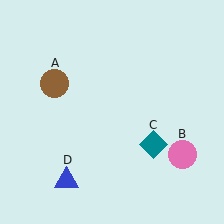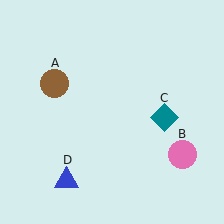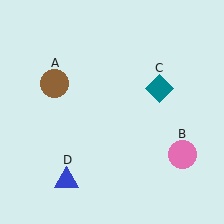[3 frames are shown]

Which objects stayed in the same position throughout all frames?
Brown circle (object A) and pink circle (object B) and blue triangle (object D) remained stationary.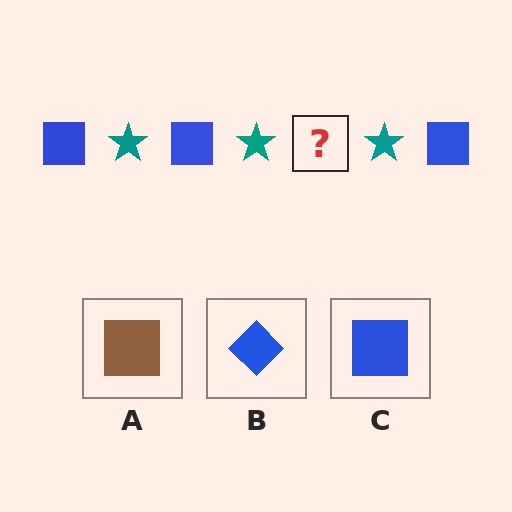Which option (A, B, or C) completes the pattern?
C.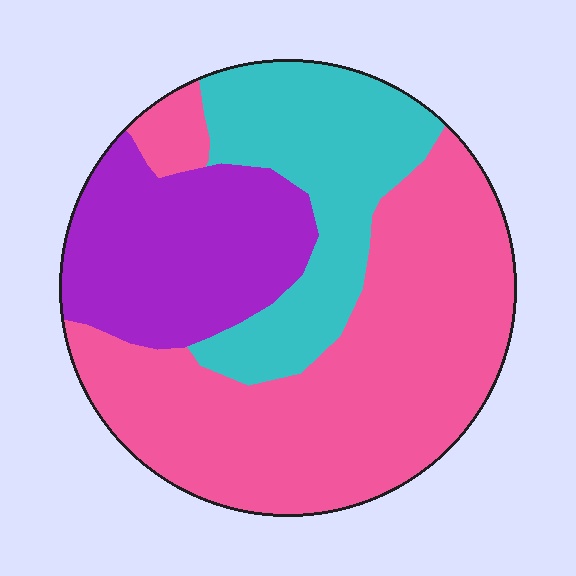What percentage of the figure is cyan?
Cyan covers roughly 25% of the figure.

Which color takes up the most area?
Pink, at roughly 50%.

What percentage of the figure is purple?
Purple takes up less than a quarter of the figure.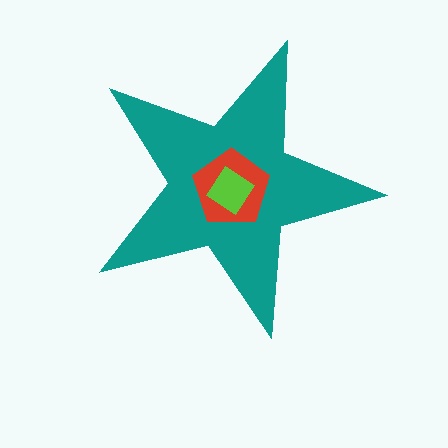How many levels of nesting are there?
3.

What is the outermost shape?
The teal star.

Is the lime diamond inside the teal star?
Yes.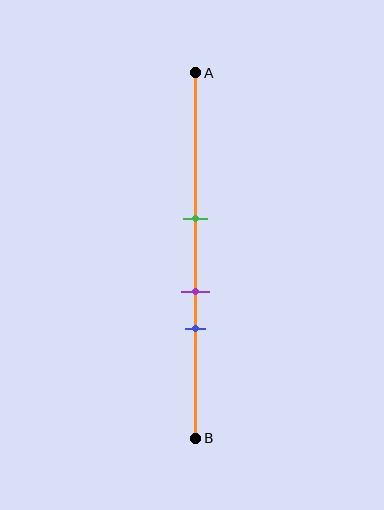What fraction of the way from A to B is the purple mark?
The purple mark is approximately 60% (0.6) of the way from A to B.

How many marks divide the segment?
There are 3 marks dividing the segment.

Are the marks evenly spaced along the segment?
Yes, the marks are approximately evenly spaced.